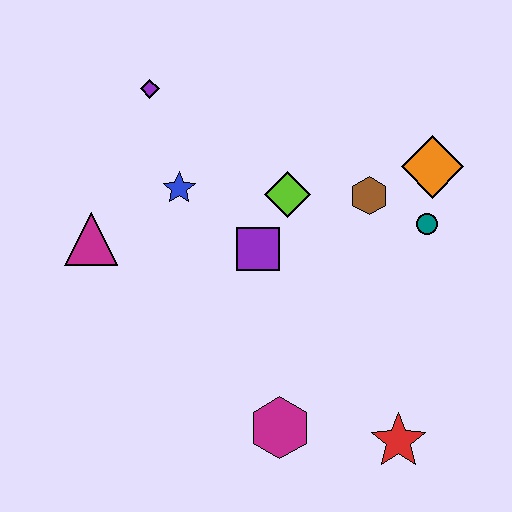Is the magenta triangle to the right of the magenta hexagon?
No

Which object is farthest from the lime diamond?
The red star is farthest from the lime diamond.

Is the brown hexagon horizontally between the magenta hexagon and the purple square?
No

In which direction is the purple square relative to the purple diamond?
The purple square is below the purple diamond.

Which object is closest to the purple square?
The lime diamond is closest to the purple square.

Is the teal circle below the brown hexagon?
Yes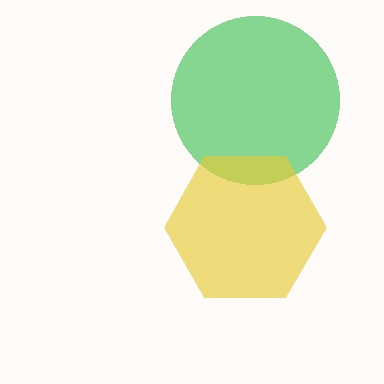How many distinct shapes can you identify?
There are 2 distinct shapes: a green circle, a yellow hexagon.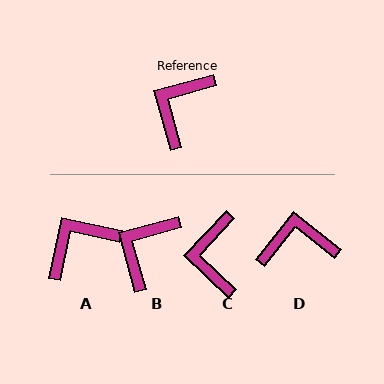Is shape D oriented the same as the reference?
No, it is off by about 54 degrees.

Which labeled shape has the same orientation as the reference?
B.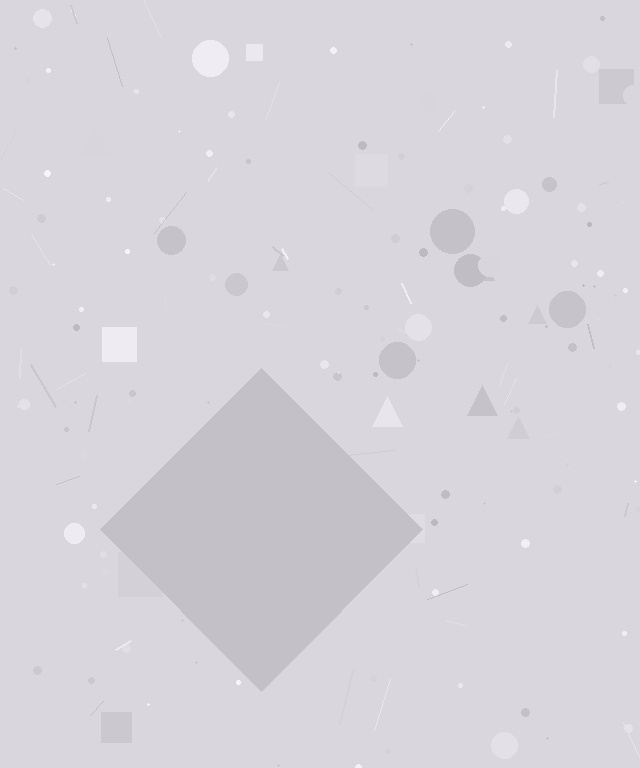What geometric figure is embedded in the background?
A diamond is embedded in the background.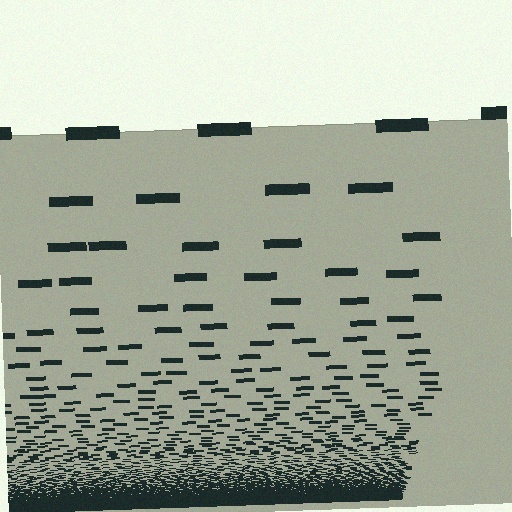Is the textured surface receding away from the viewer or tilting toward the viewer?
The surface appears to tilt toward the viewer. Texture elements get larger and sparser toward the top.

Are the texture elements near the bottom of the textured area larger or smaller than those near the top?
Smaller. The gradient is inverted — elements near the bottom are smaller and denser.